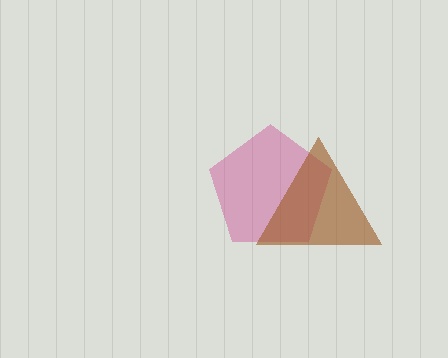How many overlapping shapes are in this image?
There are 2 overlapping shapes in the image.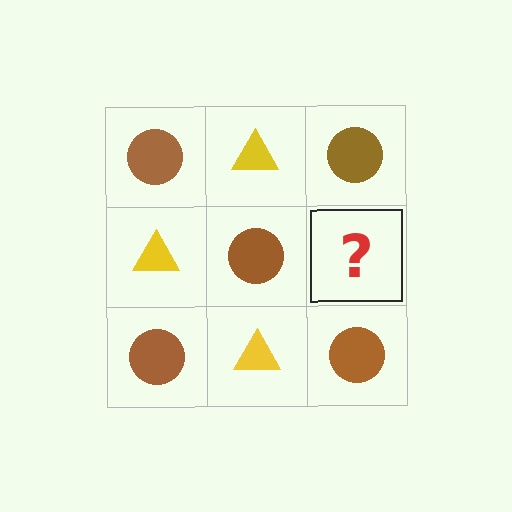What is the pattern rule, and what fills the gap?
The rule is that it alternates brown circle and yellow triangle in a checkerboard pattern. The gap should be filled with a yellow triangle.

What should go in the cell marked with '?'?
The missing cell should contain a yellow triangle.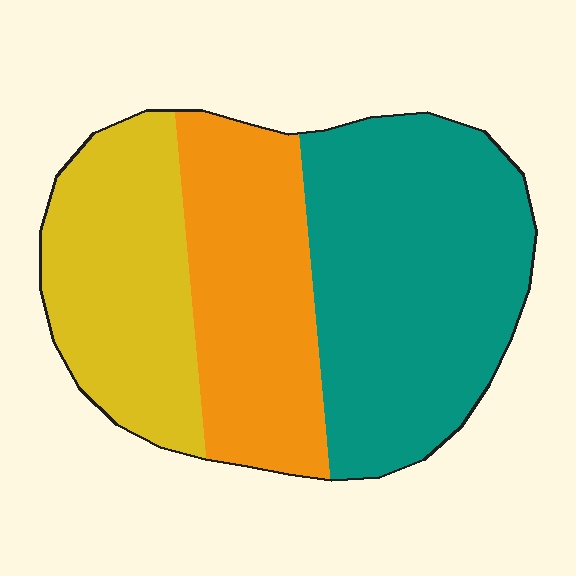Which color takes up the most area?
Teal, at roughly 45%.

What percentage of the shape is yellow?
Yellow takes up about one quarter (1/4) of the shape.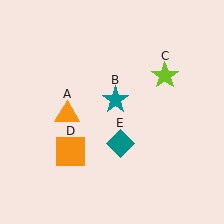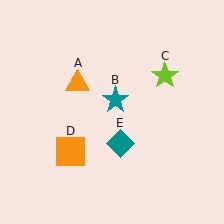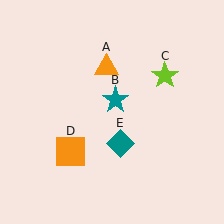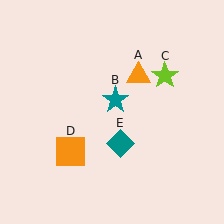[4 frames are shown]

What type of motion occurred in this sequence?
The orange triangle (object A) rotated clockwise around the center of the scene.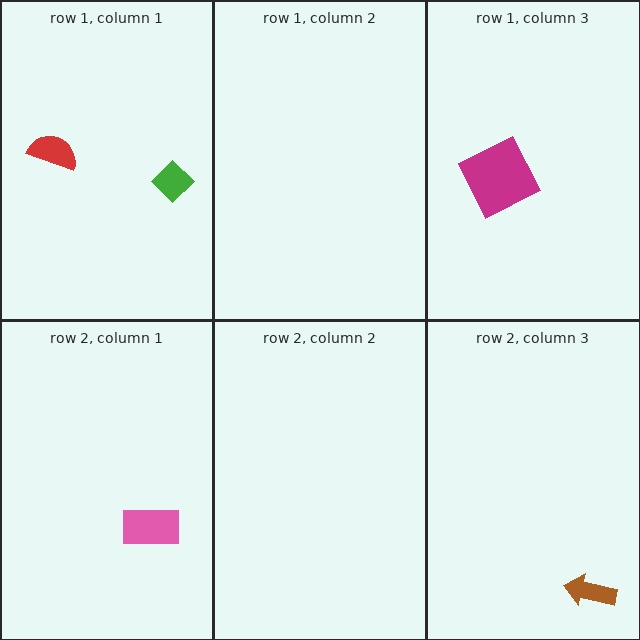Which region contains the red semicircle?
The row 1, column 1 region.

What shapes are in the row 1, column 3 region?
The magenta square.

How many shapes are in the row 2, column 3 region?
1.